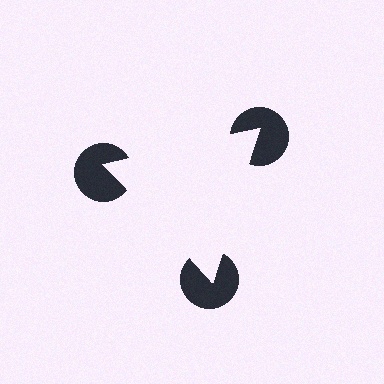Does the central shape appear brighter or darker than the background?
It typically appears slightly brighter than the background, even though no actual brightness change is drawn.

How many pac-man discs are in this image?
There are 3 — one at each vertex of the illusory triangle.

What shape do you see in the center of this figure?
An illusory triangle — its edges are inferred from the aligned wedge cuts in the pac-man discs, not physically drawn.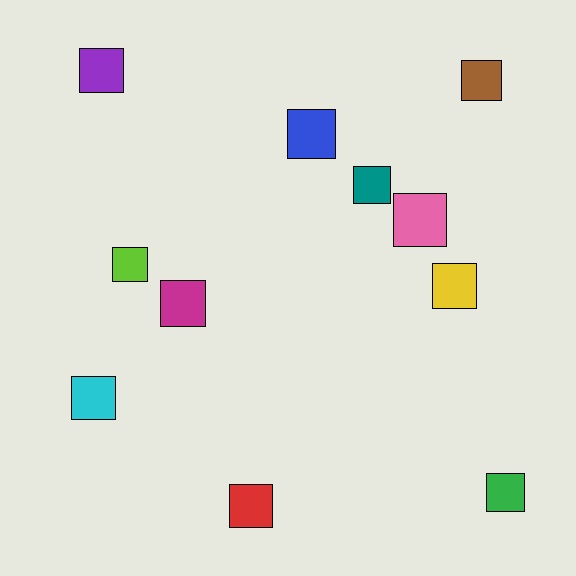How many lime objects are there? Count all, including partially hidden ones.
There is 1 lime object.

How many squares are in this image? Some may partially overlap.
There are 11 squares.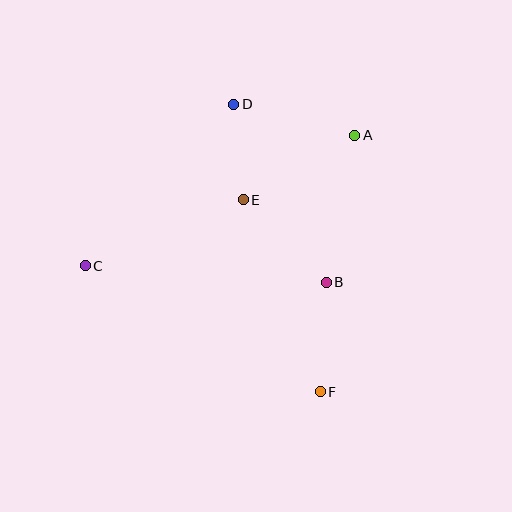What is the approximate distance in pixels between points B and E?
The distance between B and E is approximately 117 pixels.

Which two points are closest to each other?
Points D and E are closest to each other.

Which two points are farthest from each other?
Points D and F are farthest from each other.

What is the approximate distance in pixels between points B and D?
The distance between B and D is approximately 201 pixels.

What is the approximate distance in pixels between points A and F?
The distance between A and F is approximately 259 pixels.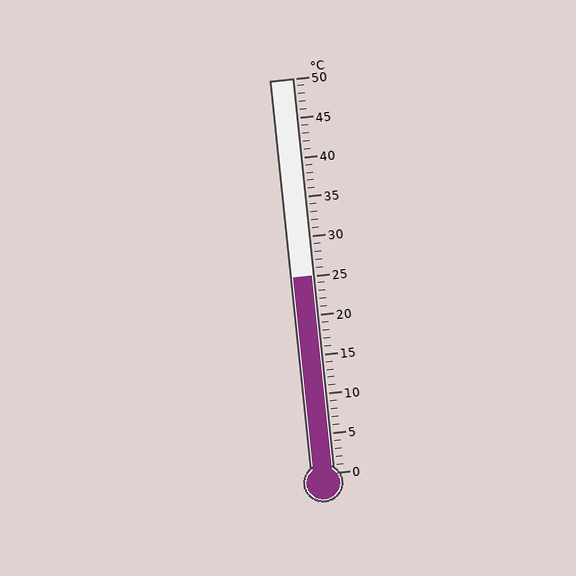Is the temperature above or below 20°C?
The temperature is above 20°C.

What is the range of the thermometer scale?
The thermometer scale ranges from 0°C to 50°C.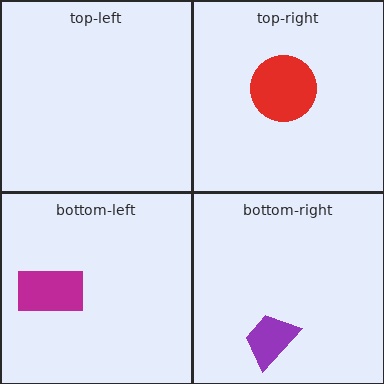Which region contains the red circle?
The top-right region.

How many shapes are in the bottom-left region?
1.